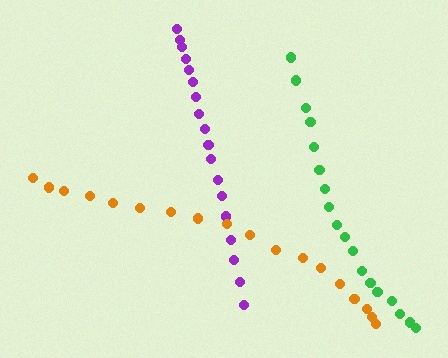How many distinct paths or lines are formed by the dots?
There are 3 distinct paths.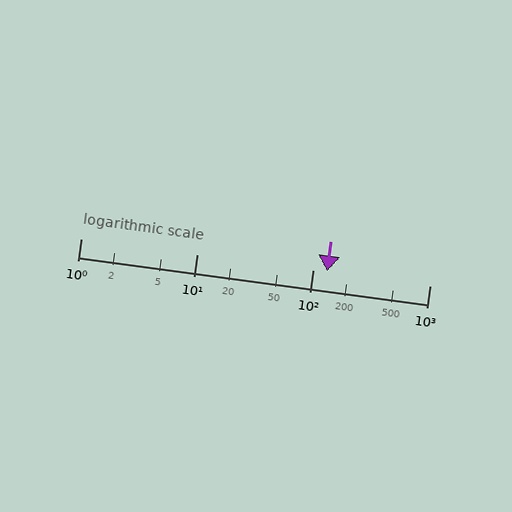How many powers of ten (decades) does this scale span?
The scale spans 3 decades, from 1 to 1000.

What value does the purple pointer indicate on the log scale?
The pointer indicates approximately 130.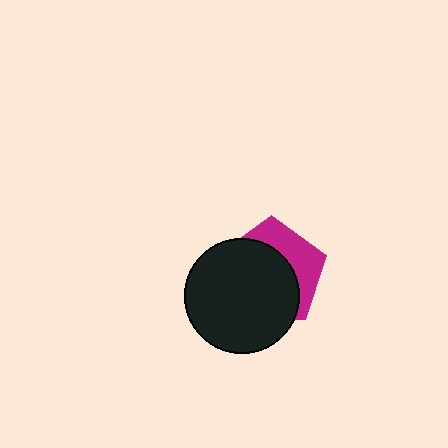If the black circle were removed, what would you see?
You would see the complete magenta pentagon.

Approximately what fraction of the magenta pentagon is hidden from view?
Roughly 65% of the magenta pentagon is hidden behind the black circle.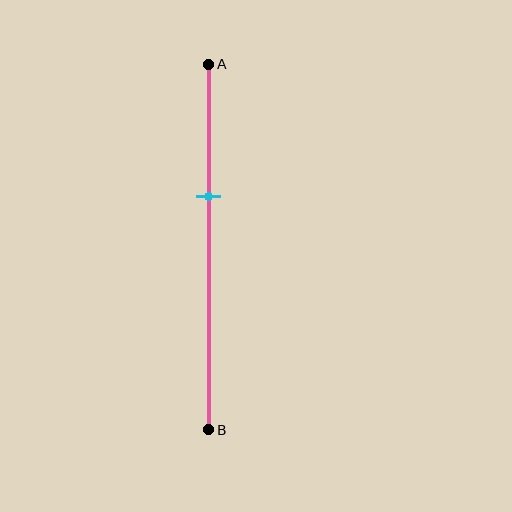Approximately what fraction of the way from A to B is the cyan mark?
The cyan mark is approximately 35% of the way from A to B.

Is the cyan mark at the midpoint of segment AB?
No, the mark is at about 35% from A, not at the 50% midpoint.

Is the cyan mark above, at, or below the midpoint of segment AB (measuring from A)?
The cyan mark is above the midpoint of segment AB.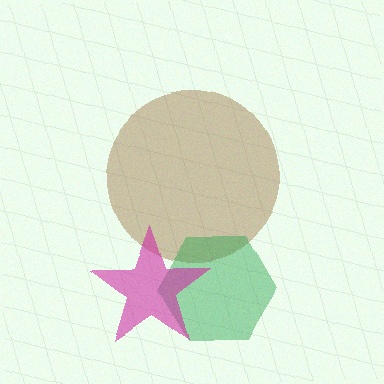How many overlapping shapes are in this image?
There are 3 overlapping shapes in the image.